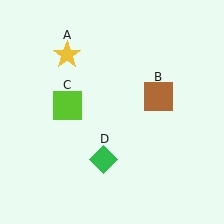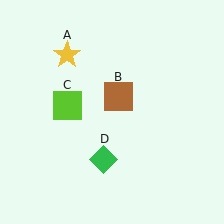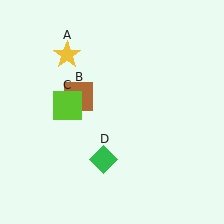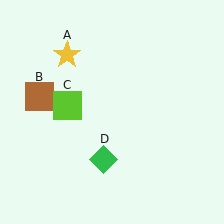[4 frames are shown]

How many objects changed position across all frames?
1 object changed position: brown square (object B).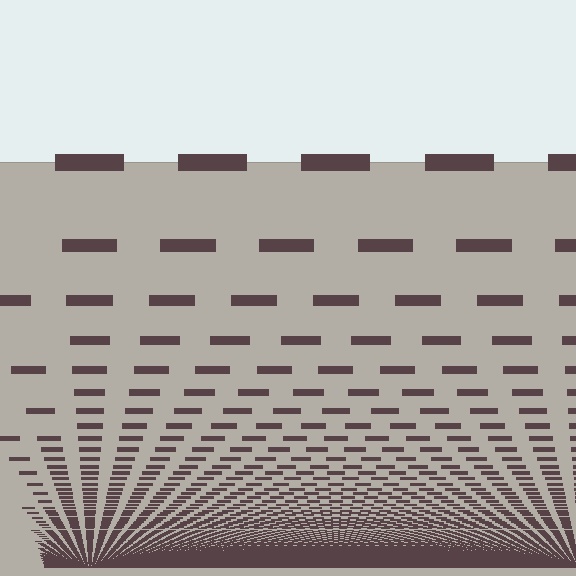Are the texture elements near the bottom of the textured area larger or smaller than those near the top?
Smaller. The gradient is inverted — elements near the bottom are smaller and denser.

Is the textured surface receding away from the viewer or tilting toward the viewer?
The surface appears to tilt toward the viewer. Texture elements get larger and sparser toward the top.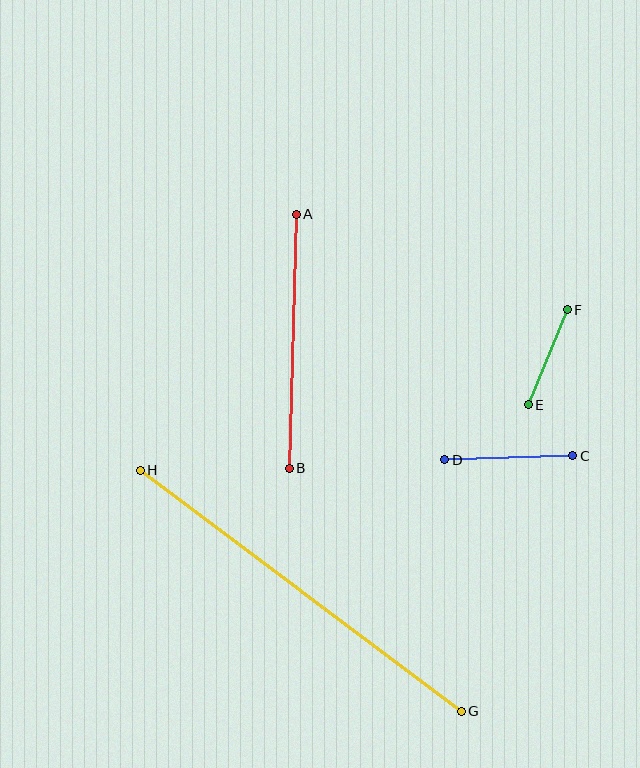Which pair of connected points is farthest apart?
Points G and H are farthest apart.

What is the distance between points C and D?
The distance is approximately 128 pixels.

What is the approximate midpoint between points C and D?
The midpoint is at approximately (509, 458) pixels.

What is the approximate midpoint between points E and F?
The midpoint is at approximately (548, 357) pixels.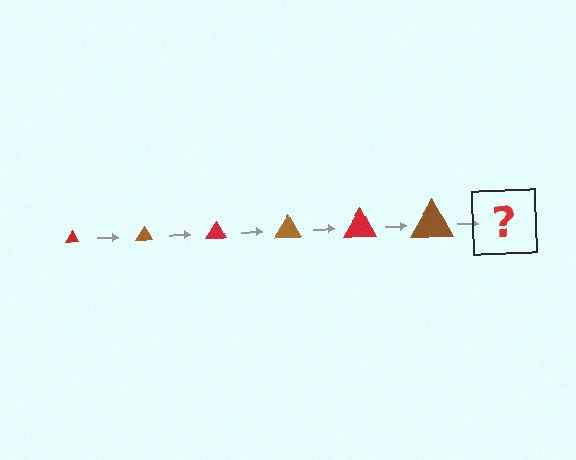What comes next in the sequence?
The next element should be a red triangle, larger than the previous one.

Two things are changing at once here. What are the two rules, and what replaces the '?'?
The two rules are that the triangle grows larger each step and the color cycles through red and brown. The '?' should be a red triangle, larger than the previous one.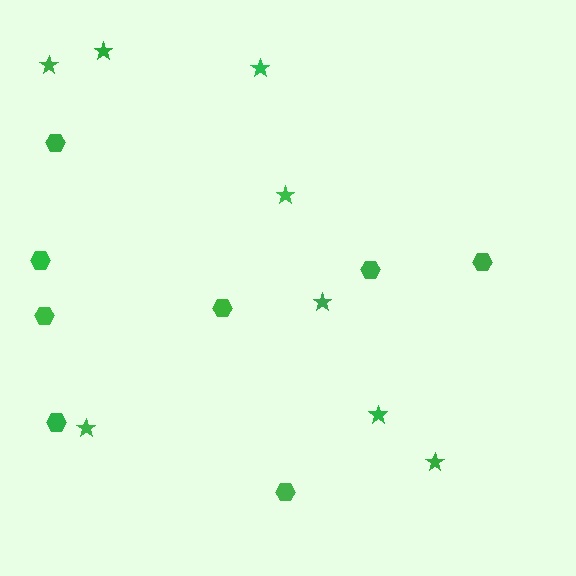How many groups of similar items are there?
There are 2 groups: one group of stars (8) and one group of hexagons (8).